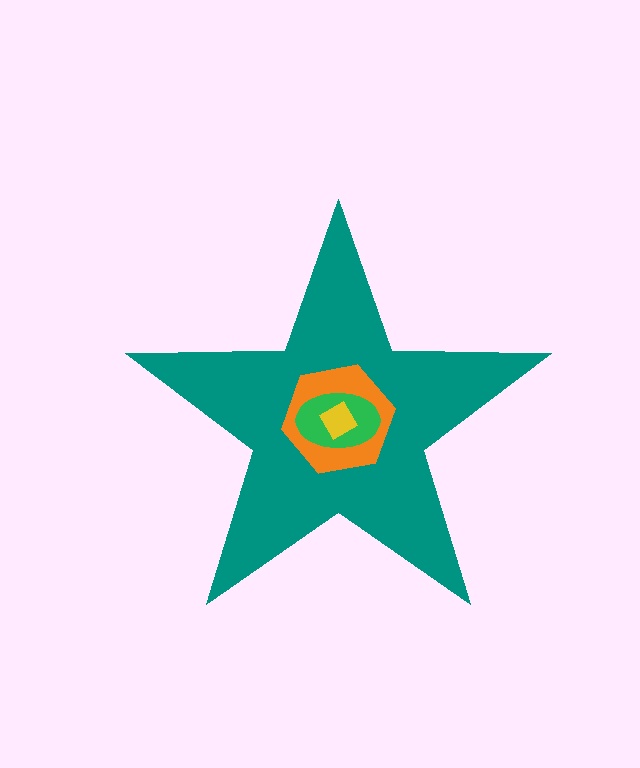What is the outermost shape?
The teal star.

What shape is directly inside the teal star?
The orange hexagon.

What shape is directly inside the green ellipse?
The yellow diamond.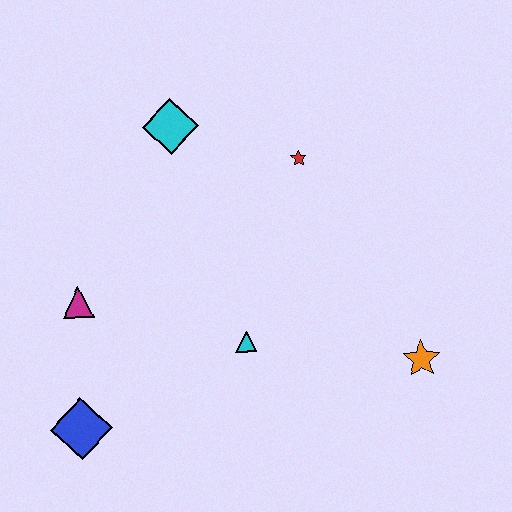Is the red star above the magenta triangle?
Yes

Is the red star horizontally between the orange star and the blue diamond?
Yes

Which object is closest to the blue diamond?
The magenta triangle is closest to the blue diamond.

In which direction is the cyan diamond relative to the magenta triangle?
The cyan diamond is above the magenta triangle.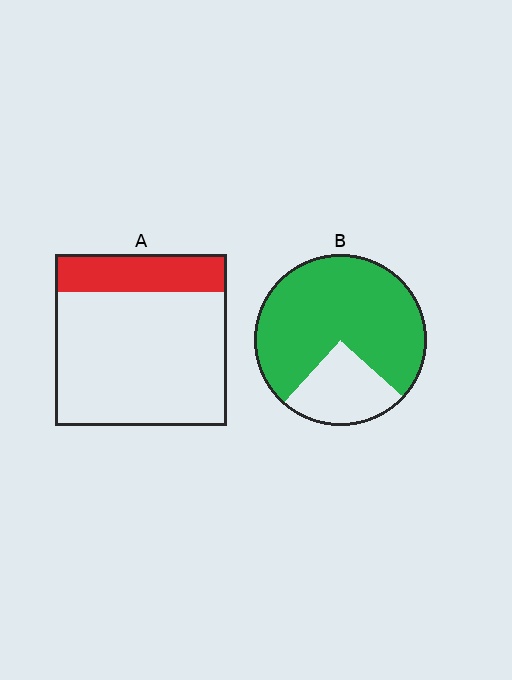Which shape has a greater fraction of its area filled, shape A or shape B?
Shape B.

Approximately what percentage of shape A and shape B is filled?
A is approximately 20% and B is approximately 75%.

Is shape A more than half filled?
No.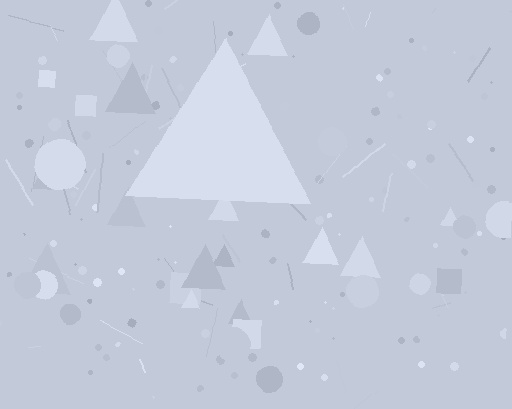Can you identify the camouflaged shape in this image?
The camouflaged shape is a triangle.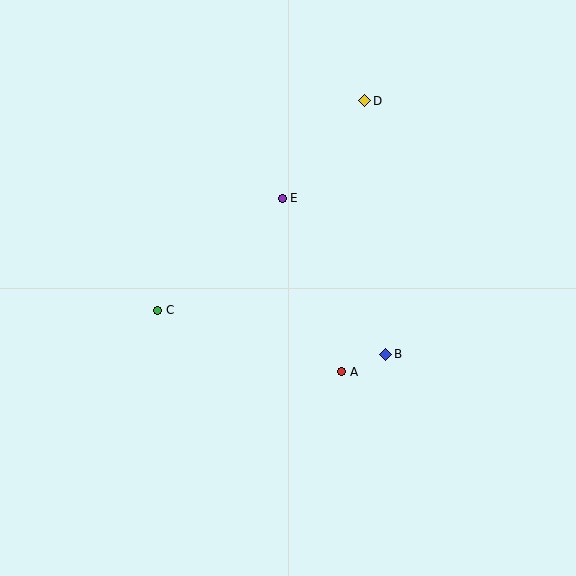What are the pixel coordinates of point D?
Point D is at (365, 101).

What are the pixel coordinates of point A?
Point A is at (342, 372).